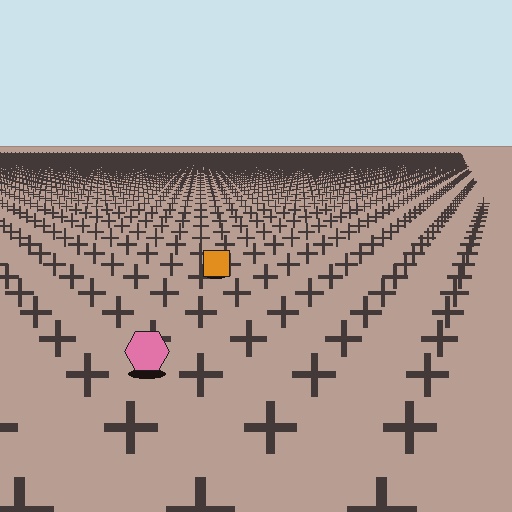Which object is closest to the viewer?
The pink hexagon is closest. The texture marks near it are larger and more spread out.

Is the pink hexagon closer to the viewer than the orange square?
Yes. The pink hexagon is closer — you can tell from the texture gradient: the ground texture is coarser near it.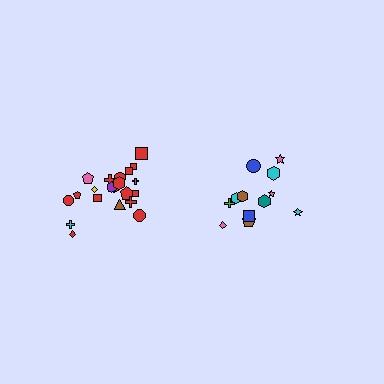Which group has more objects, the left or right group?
The left group.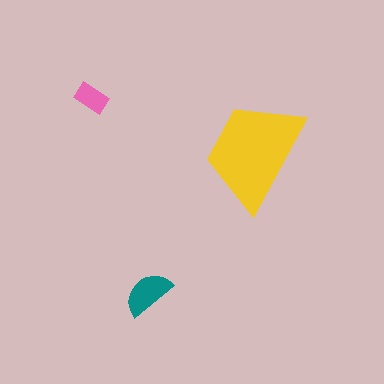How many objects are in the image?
There are 3 objects in the image.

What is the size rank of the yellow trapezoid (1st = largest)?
1st.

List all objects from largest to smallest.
The yellow trapezoid, the teal semicircle, the pink rectangle.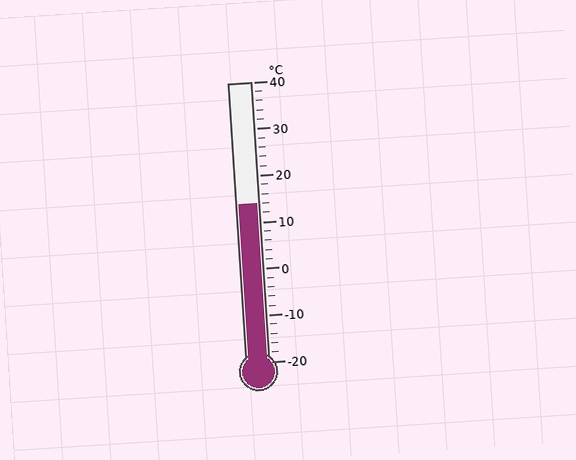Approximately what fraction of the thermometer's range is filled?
The thermometer is filled to approximately 55% of its range.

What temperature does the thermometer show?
The thermometer shows approximately 14°C.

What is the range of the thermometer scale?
The thermometer scale ranges from -20°C to 40°C.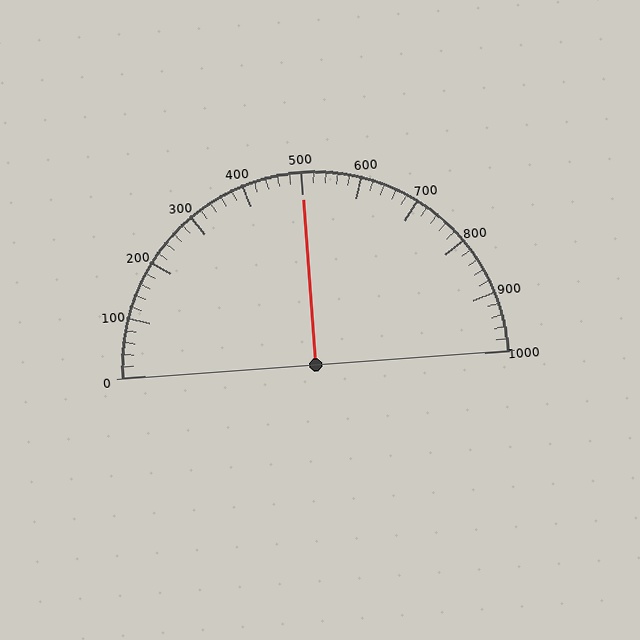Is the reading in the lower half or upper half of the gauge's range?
The reading is in the upper half of the range (0 to 1000).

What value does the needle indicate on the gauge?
The needle indicates approximately 500.